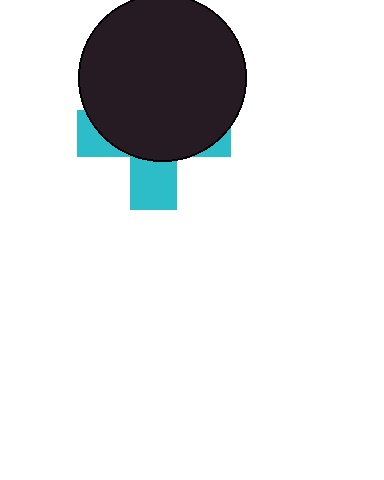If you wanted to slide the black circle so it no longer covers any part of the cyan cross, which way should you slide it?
Slide it up — that is the most direct way to separate the two shapes.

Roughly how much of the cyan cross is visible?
A small part of it is visible (roughly 32%).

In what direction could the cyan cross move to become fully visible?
The cyan cross could move down. That would shift it out from behind the black circle entirely.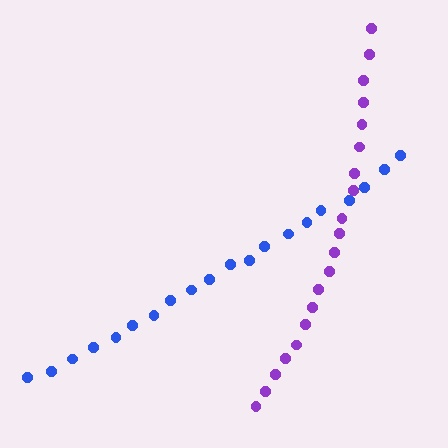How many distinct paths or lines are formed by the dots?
There are 2 distinct paths.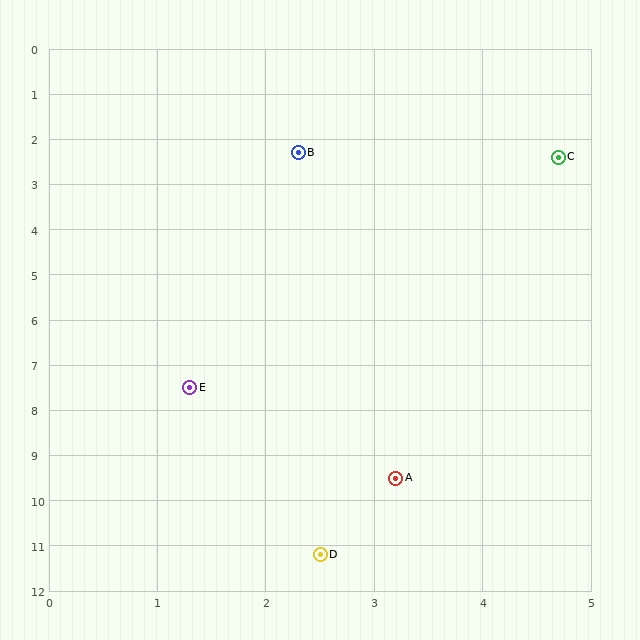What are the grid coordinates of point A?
Point A is at approximately (3.2, 9.5).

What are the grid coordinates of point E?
Point E is at approximately (1.3, 7.5).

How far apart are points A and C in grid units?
Points A and C are about 7.3 grid units apart.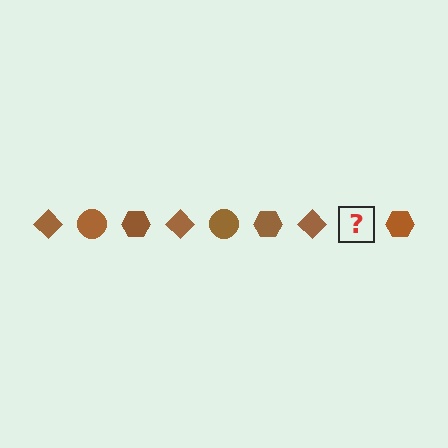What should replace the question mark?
The question mark should be replaced with a brown circle.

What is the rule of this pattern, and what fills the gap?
The rule is that the pattern cycles through diamond, circle, hexagon shapes in brown. The gap should be filled with a brown circle.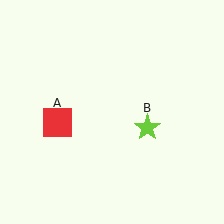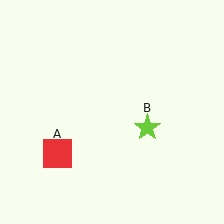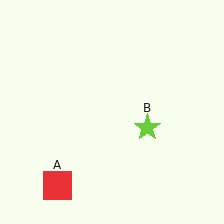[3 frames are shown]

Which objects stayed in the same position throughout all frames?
Lime star (object B) remained stationary.